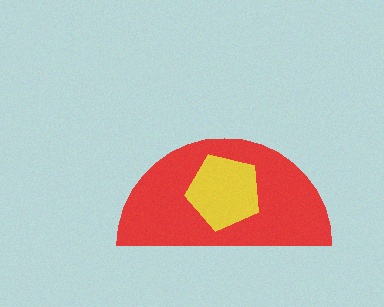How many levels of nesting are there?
2.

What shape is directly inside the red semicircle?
The yellow pentagon.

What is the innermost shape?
The yellow pentagon.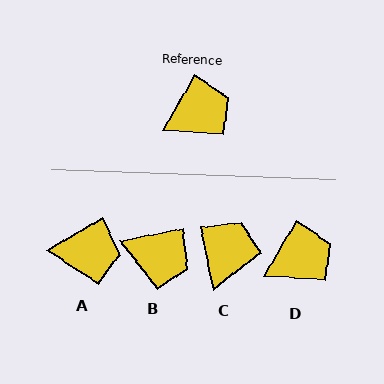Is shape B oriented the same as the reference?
No, it is off by about 49 degrees.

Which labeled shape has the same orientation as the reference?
D.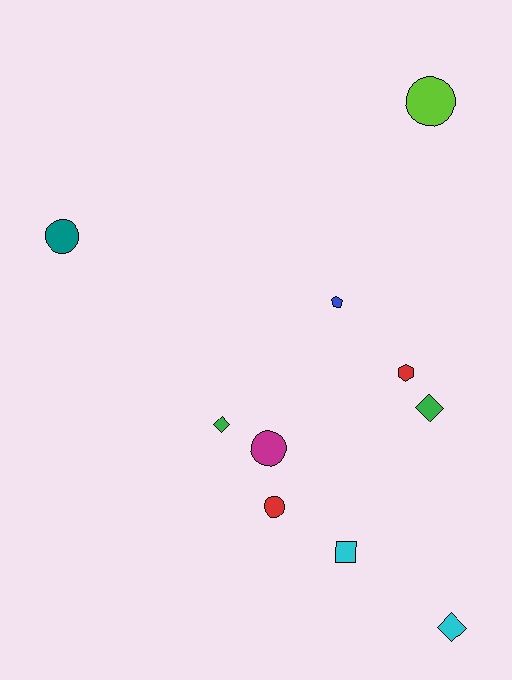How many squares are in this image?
There is 1 square.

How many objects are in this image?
There are 10 objects.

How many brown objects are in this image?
There are no brown objects.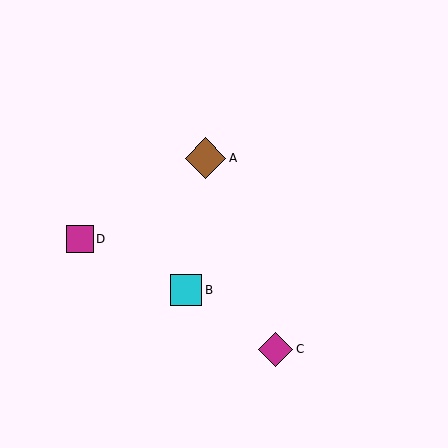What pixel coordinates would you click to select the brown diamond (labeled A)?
Click at (206, 158) to select the brown diamond A.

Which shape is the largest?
The brown diamond (labeled A) is the largest.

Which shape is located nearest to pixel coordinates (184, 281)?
The cyan square (labeled B) at (186, 290) is nearest to that location.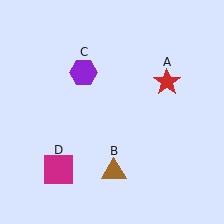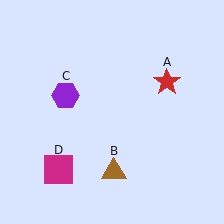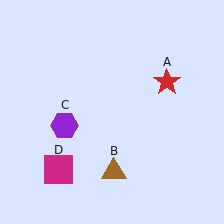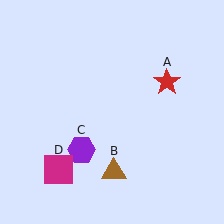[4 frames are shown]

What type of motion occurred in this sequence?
The purple hexagon (object C) rotated counterclockwise around the center of the scene.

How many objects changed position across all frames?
1 object changed position: purple hexagon (object C).